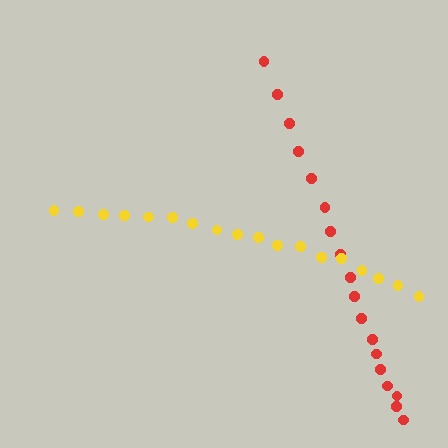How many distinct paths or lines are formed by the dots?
There are 2 distinct paths.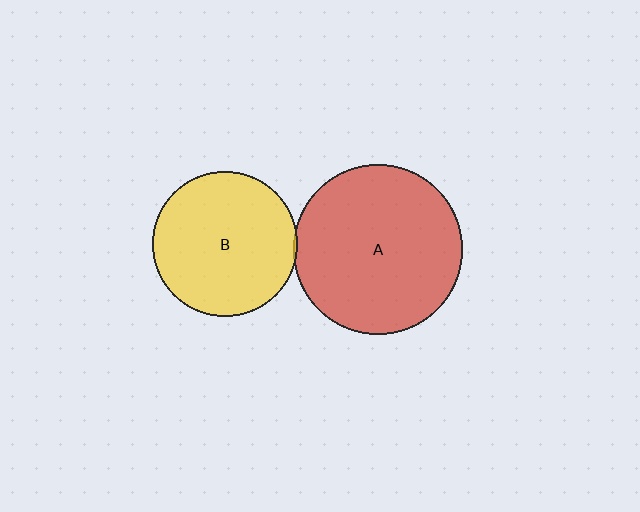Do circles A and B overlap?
Yes.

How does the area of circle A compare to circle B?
Approximately 1.4 times.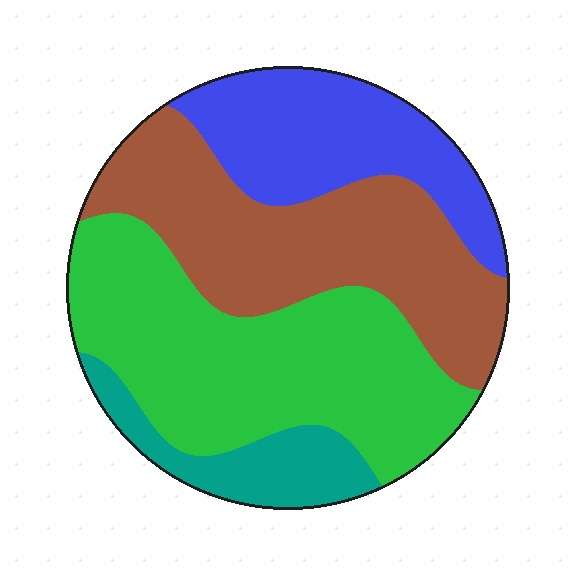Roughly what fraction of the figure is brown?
Brown takes up about one third (1/3) of the figure.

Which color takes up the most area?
Green, at roughly 35%.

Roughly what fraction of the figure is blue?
Blue covers around 20% of the figure.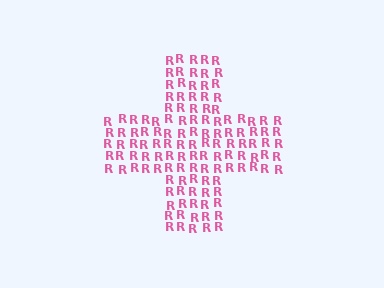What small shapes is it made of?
It is made of small letter R's.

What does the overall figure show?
The overall figure shows a cross.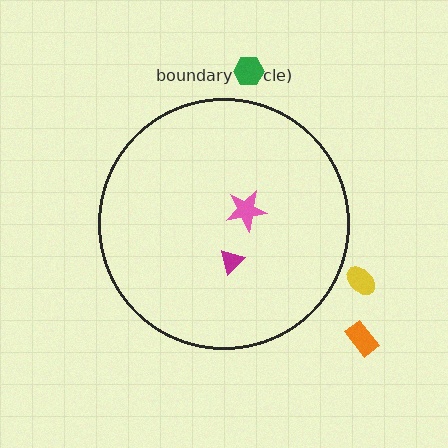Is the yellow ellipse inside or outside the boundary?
Outside.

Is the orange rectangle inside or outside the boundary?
Outside.